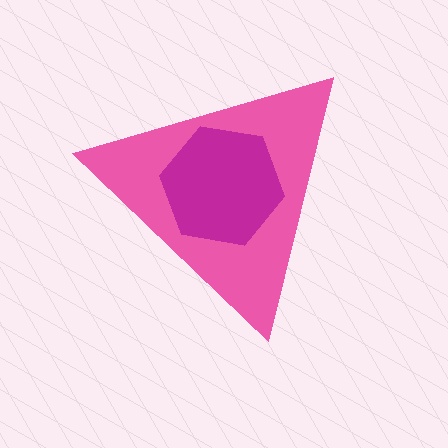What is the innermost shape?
The magenta hexagon.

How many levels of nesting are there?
2.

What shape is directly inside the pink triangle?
The magenta hexagon.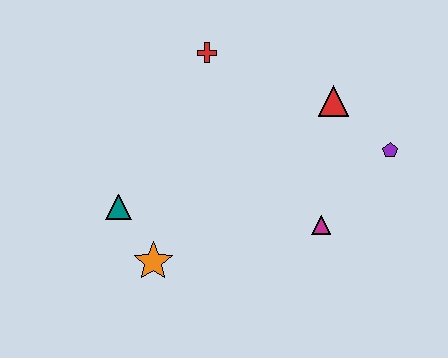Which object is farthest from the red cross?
The orange star is farthest from the red cross.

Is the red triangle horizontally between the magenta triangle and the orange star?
No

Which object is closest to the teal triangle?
The orange star is closest to the teal triangle.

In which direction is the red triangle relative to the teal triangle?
The red triangle is to the right of the teal triangle.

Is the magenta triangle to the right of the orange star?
Yes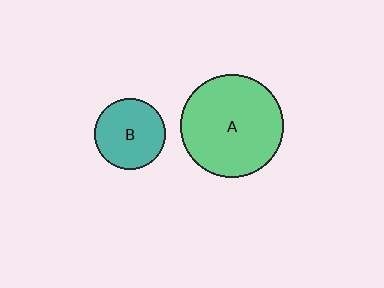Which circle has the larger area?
Circle A (green).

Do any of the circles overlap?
No, none of the circles overlap.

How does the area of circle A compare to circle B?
Approximately 2.1 times.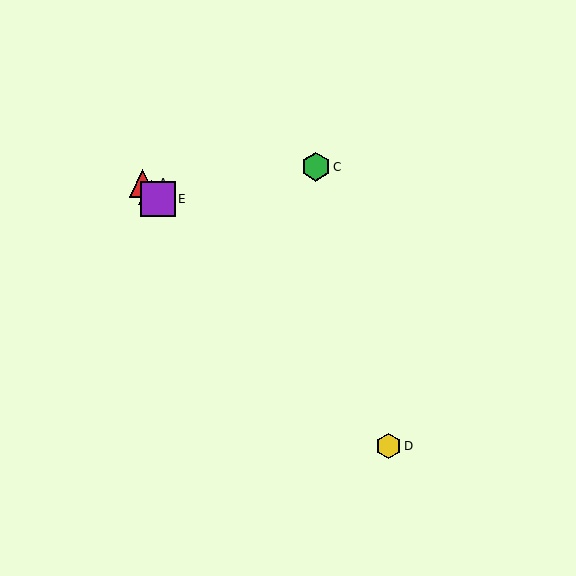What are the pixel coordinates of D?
Object D is at (388, 446).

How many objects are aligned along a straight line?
4 objects (A, B, D, E) are aligned along a straight line.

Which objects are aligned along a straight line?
Objects A, B, D, E are aligned along a straight line.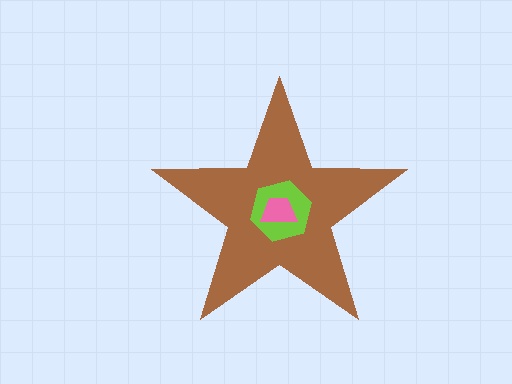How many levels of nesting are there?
3.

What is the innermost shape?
The pink trapezoid.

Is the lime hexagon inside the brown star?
Yes.